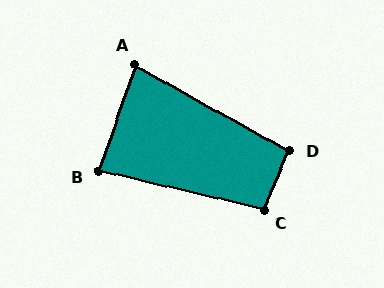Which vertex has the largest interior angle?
C, at approximately 100 degrees.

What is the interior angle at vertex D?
Approximately 96 degrees (obtuse).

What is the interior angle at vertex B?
Approximately 84 degrees (acute).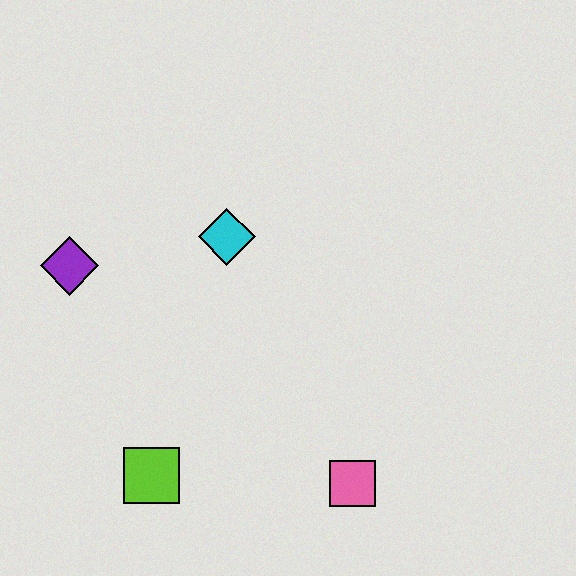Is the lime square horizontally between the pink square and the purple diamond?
Yes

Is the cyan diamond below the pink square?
No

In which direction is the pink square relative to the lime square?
The pink square is to the right of the lime square.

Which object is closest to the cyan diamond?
The purple diamond is closest to the cyan diamond.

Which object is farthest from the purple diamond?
The pink square is farthest from the purple diamond.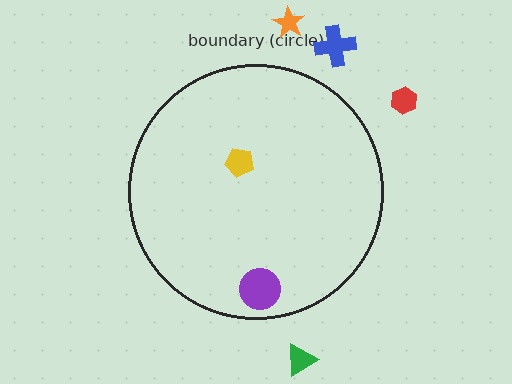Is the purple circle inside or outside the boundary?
Inside.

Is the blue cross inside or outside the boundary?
Outside.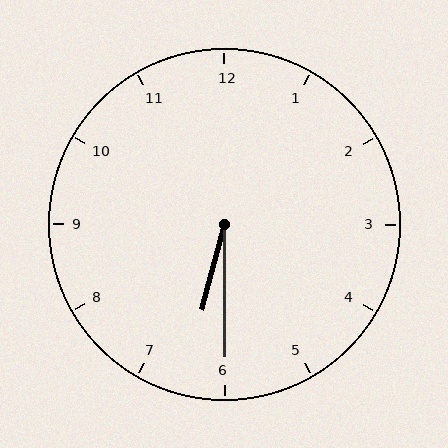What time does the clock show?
6:30.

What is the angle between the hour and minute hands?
Approximately 15 degrees.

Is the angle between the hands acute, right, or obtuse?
It is acute.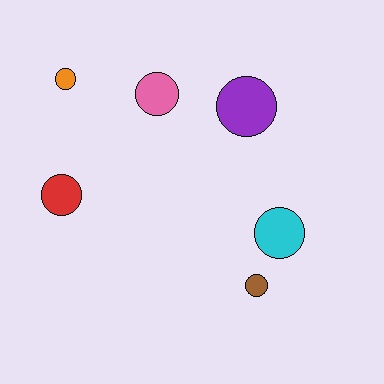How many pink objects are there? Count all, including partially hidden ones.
There is 1 pink object.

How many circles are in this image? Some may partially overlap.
There are 6 circles.